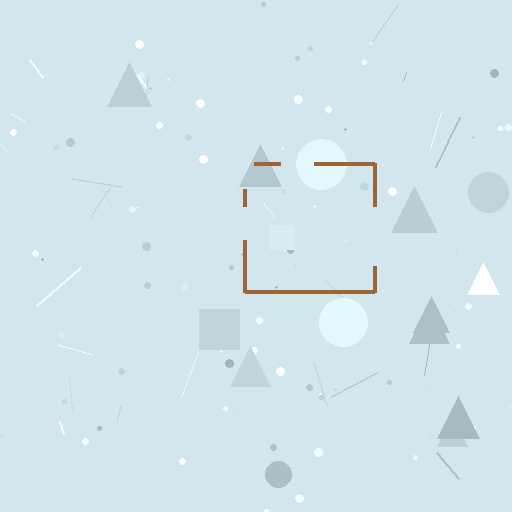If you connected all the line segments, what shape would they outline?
They would outline a square.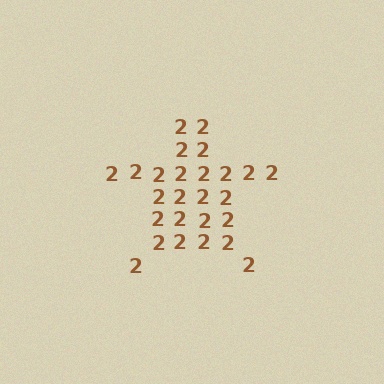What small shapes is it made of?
It is made of small digit 2's.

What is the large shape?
The large shape is a star.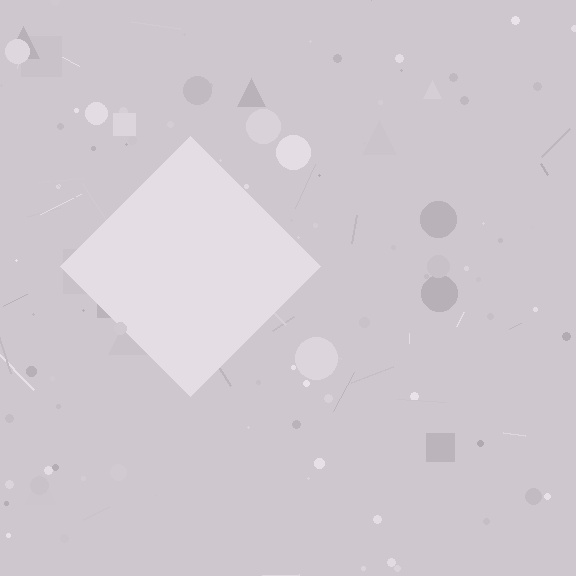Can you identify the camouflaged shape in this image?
The camouflaged shape is a diamond.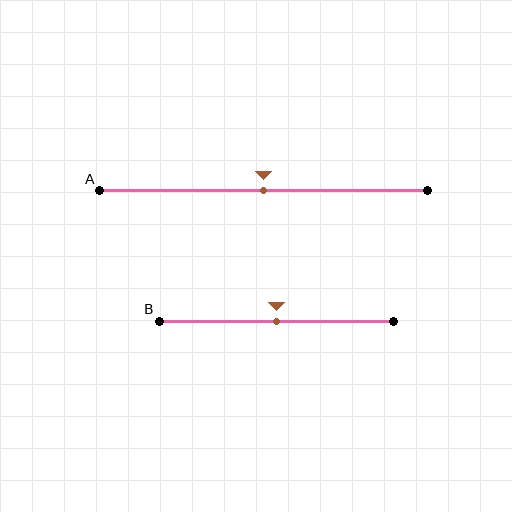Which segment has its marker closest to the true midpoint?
Segment A has its marker closest to the true midpoint.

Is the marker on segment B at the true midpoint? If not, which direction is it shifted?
Yes, the marker on segment B is at the true midpoint.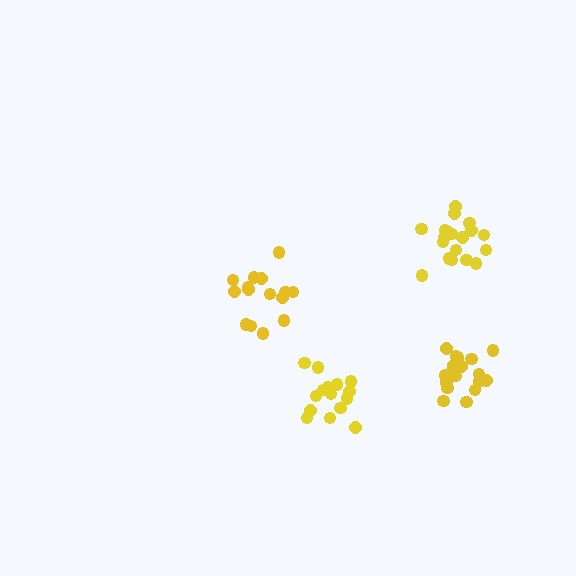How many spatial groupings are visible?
There are 4 spatial groupings.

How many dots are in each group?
Group 1: 19 dots, Group 2: 19 dots, Group 3: 15 dots, Group 4: 15 dots (68 total).